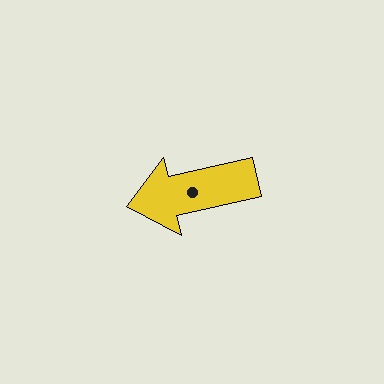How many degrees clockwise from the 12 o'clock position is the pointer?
Approximately 257 degrees.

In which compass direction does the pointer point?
West.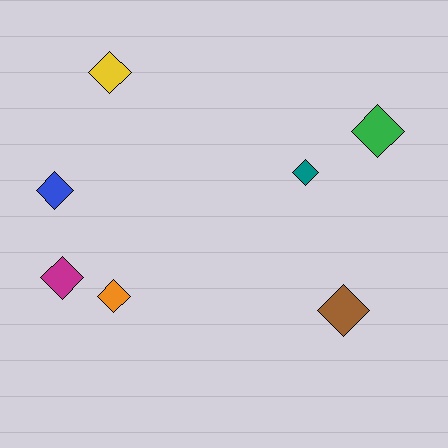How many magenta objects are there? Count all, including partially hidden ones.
There is 1 magenta object.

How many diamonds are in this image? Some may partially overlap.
There are 7 diamonds.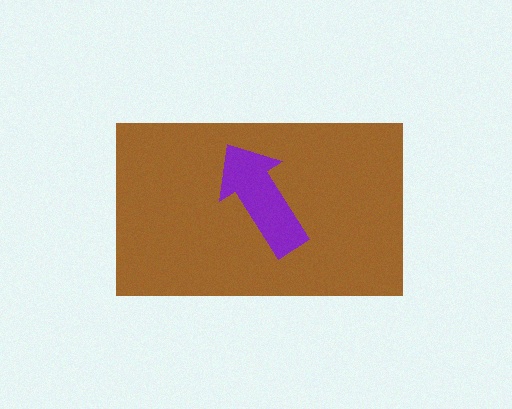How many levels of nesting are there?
2.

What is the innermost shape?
The purple arrow.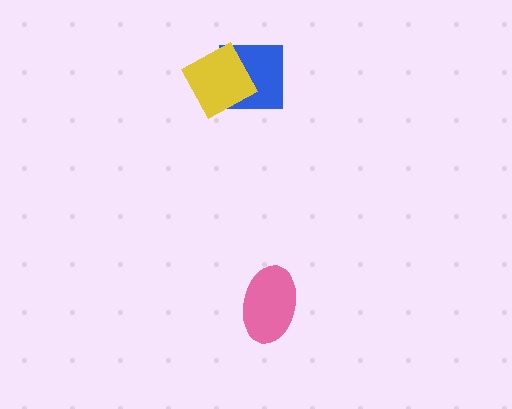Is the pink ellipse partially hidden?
No, no other shape covers it.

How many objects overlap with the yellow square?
1 object overlaps with the yellow square.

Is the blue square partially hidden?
Yes, it is partially covered by another shape.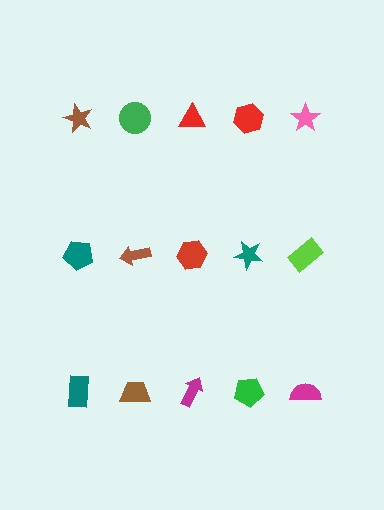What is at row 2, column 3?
A red hexagon.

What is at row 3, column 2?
A brown trapezoid.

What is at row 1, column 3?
A red triangle.